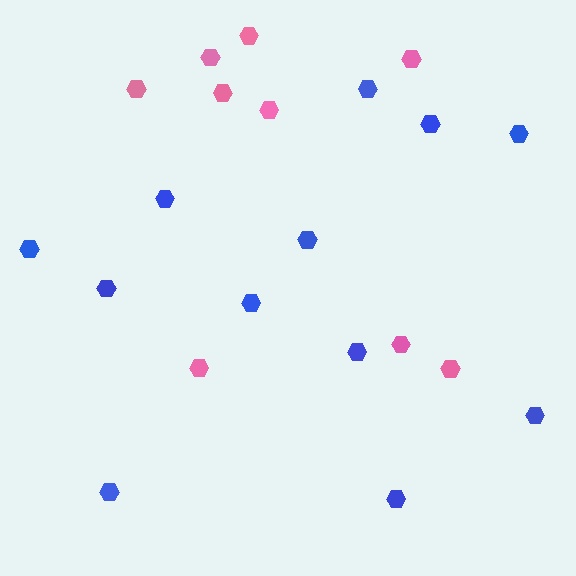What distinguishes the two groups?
There are 2 groups: one group of blue hexagons (12) and one group of pink hexagons (9).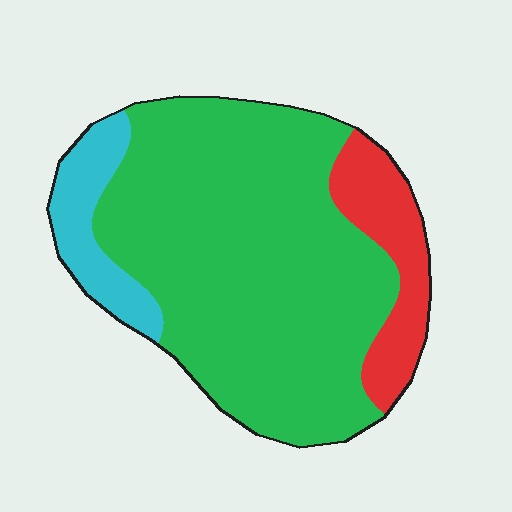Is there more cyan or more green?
Green.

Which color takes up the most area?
Green, at roughly 75%.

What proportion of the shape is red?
Red covers roughly 15% of the shape.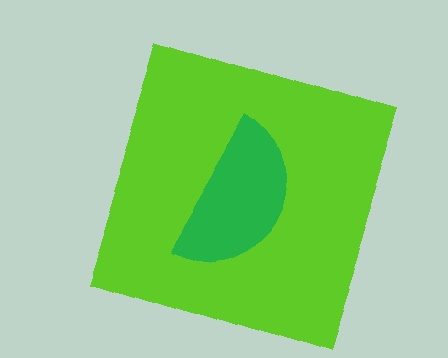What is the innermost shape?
The green semicircle.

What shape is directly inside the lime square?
The green semicircle.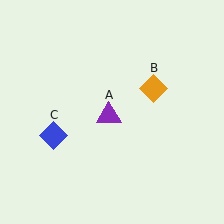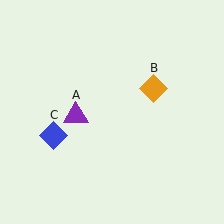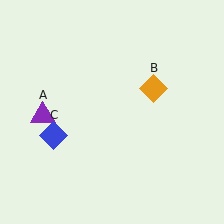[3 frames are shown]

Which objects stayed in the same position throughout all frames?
Orange diamond (object B) and blue diamond (object C) remained stationary.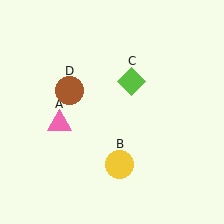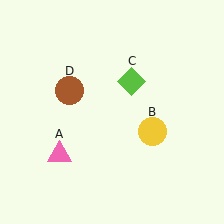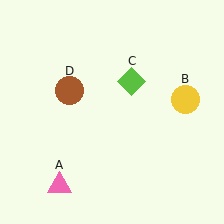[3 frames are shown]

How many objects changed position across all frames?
2 objects changed position: pink triangle (object A), yellow circle (object B).